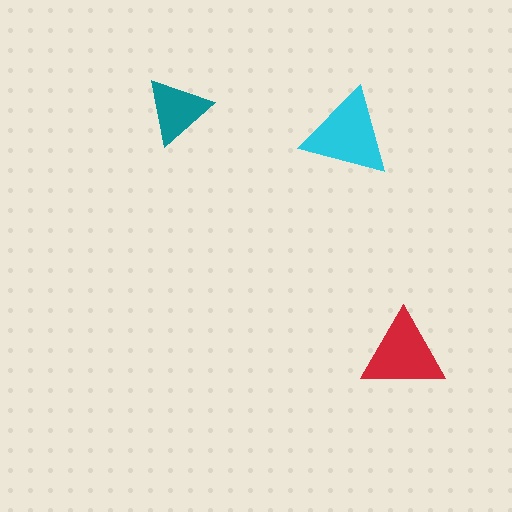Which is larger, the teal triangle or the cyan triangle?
The cyan one.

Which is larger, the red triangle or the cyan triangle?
The cyan one.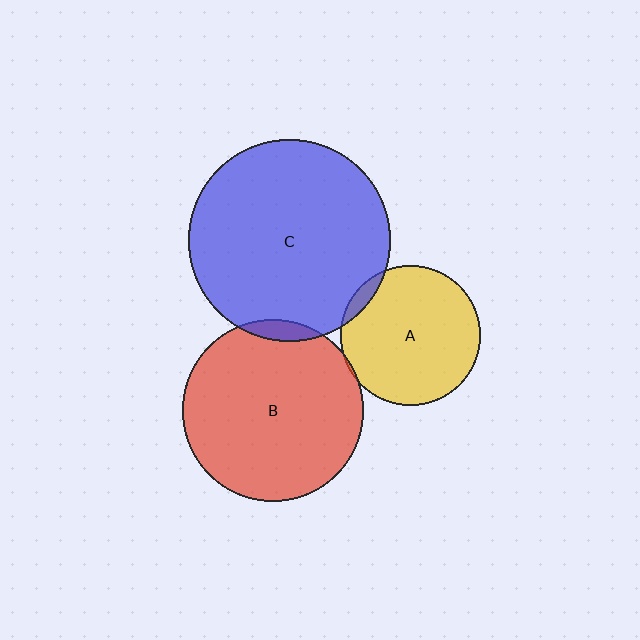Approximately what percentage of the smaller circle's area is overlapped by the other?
Approximately 5%.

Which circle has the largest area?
Circle C (blue).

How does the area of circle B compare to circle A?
Approximately 1.7 times.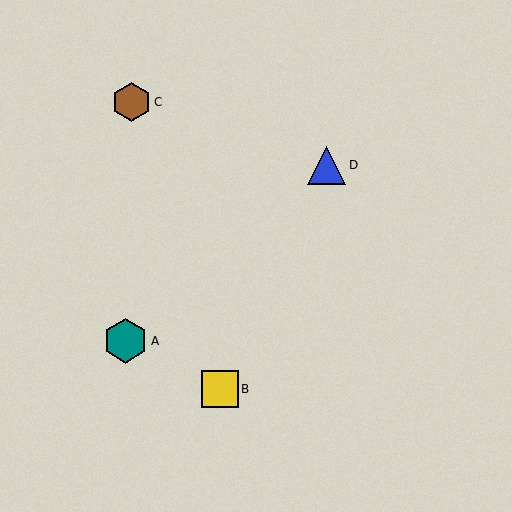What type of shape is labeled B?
Shape B is a yellow square.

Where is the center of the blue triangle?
The center of the blue triangle is at (327, 165).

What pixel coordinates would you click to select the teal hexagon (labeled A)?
Click at (125, 341) to select the teal hexagon A.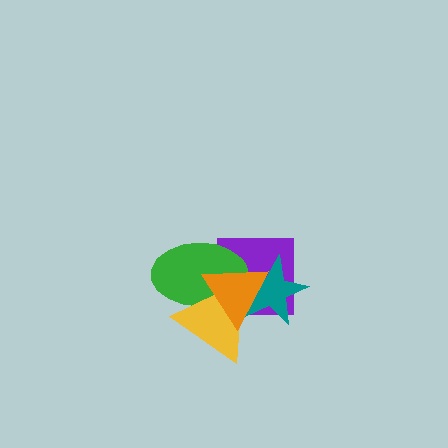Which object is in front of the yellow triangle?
The orange triangle is in front of the yellow triangle.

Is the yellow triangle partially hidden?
Yes, it is partially covered by another shape.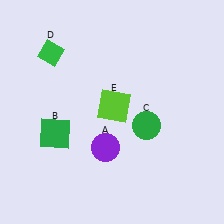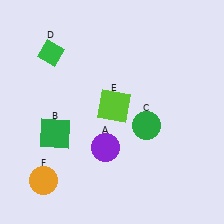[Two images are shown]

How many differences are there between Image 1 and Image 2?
There is 1 difference between the two images.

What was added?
An orange circle (F) was added in Image 2.